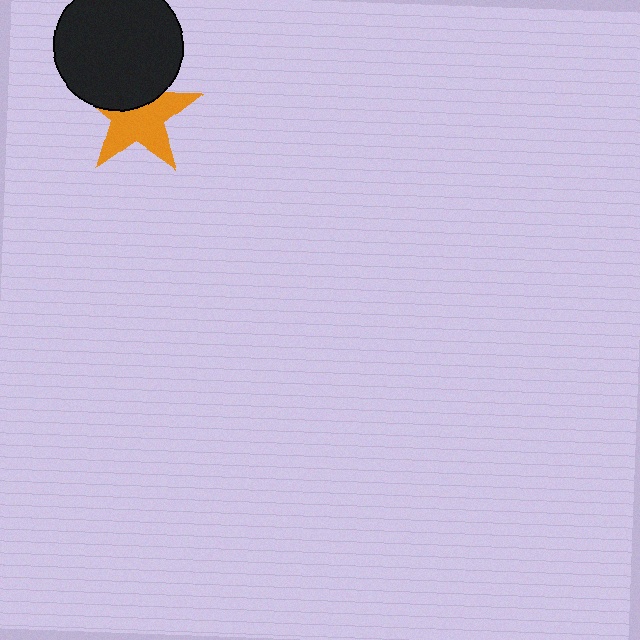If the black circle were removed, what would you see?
You would see the complete orange star.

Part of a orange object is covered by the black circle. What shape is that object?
It is a star.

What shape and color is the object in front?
The object in front is a black circle.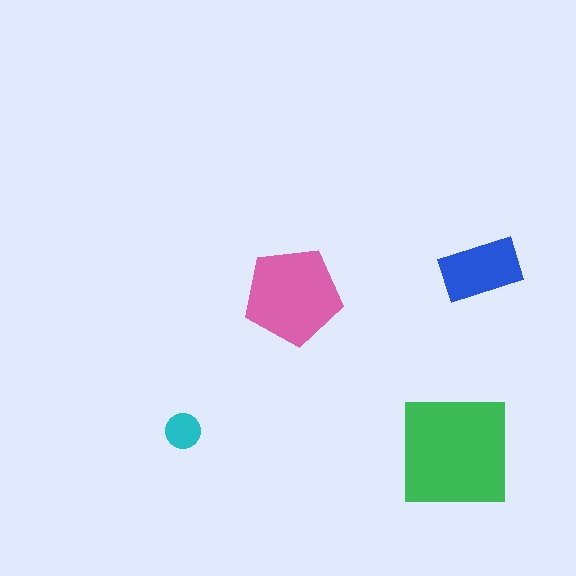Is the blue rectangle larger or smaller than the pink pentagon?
Smaller.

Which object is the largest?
The green square.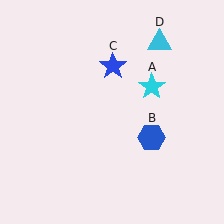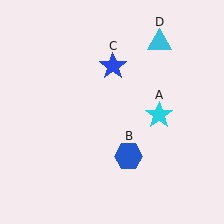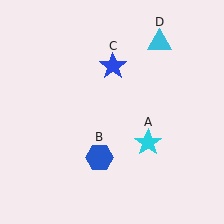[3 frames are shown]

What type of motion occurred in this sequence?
The cyan star (object A), blue hexagon (object B) rotated clockwise around the center of the scene.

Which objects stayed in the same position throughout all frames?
Blue star (object C) and cyan triangle (object D) remained stationary.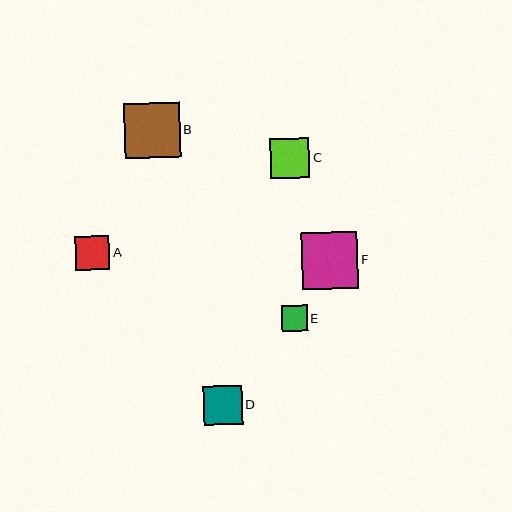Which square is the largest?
Square F is the largest with a size of approximately 56 pixels.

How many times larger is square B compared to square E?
Square B is approximately 2.1 times the size of square E.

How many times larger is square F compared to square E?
Square F is approximately 2.2 times the size of square E.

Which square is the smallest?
Square E is the smallest with a size of approximately 26 pixels.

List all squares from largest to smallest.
From largest to smallest: F, B, C, D, A, E.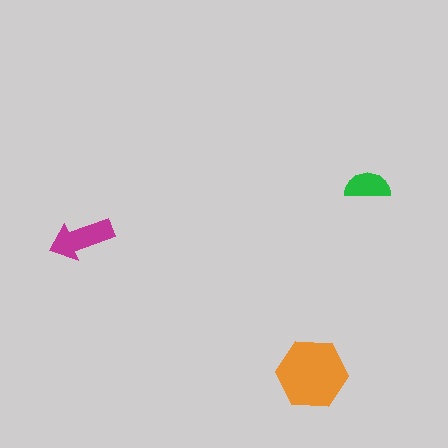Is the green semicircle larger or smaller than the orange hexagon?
Smaller.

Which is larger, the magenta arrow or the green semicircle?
The magenta arrow.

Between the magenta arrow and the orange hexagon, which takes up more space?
The orange hexagon.